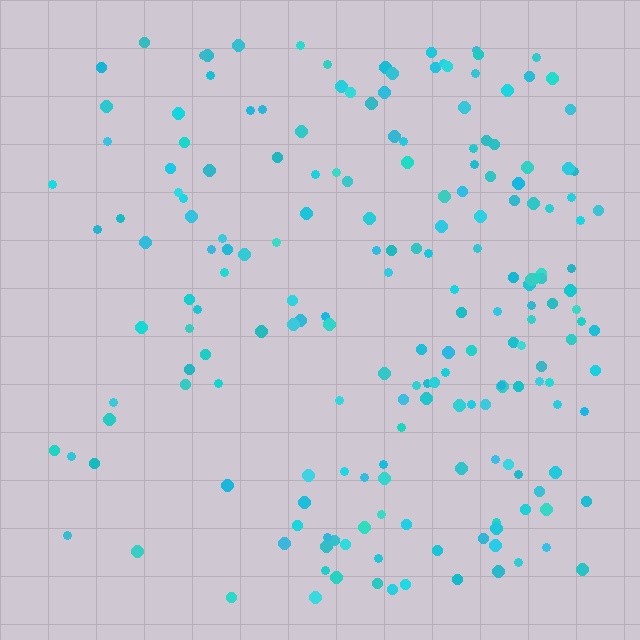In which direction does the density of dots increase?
From left to right, with the right side densest.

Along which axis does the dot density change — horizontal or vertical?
Horizontal.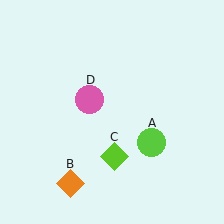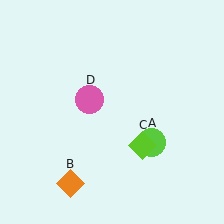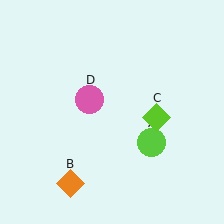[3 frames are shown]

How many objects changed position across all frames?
1 object changed position: lime diamond (object C).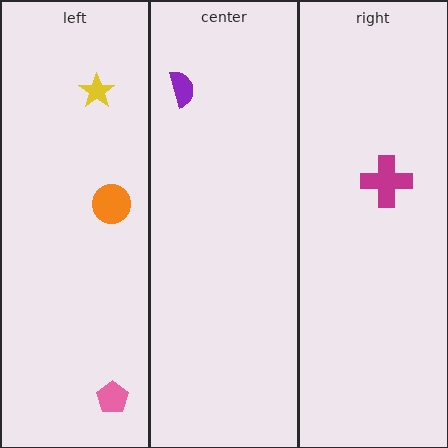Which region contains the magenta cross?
The right region.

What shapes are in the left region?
The pink pentagon, the yellow star, the orange circle.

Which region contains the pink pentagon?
The left region.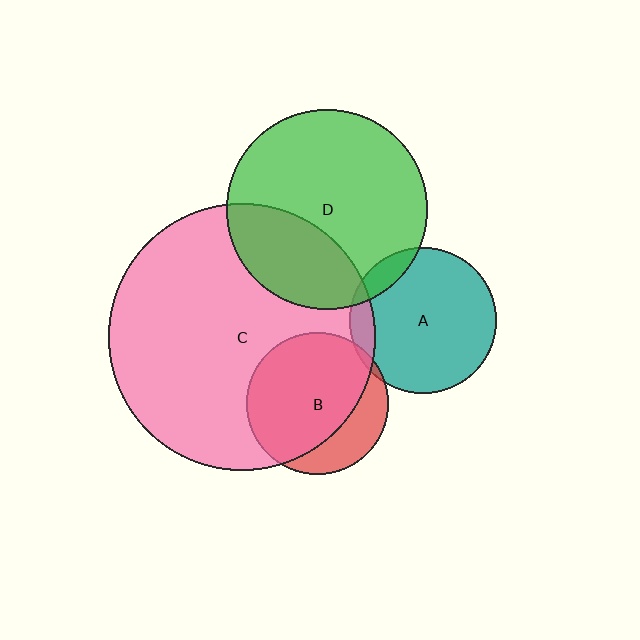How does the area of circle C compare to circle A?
Approximately 3.3 times.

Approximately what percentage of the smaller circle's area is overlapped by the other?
Approximately 30%.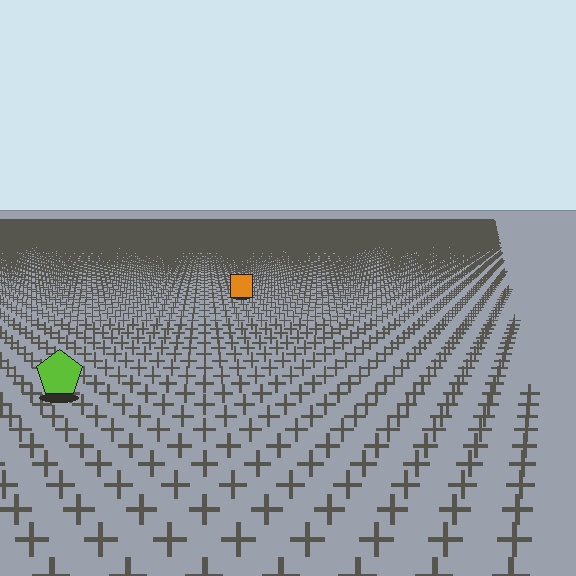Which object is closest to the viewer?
The lime pentagon is closest. The texture marks near it are larger and more spread out.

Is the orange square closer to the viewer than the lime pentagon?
No. The lime pentagon is closer — you can tell from the texture gradient: the ground texture is coarser near it.